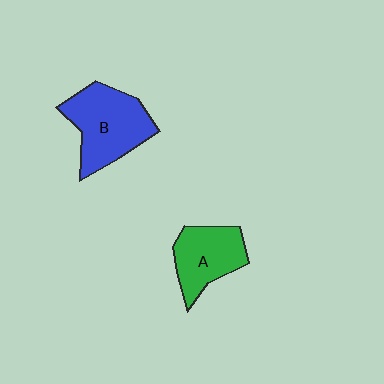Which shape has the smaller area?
Shape A (green).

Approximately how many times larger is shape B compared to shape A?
Approximately 1.3 times.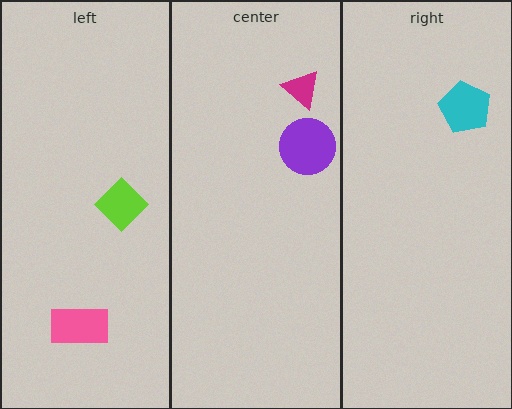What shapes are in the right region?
The cyan pentagon.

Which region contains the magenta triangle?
The center region.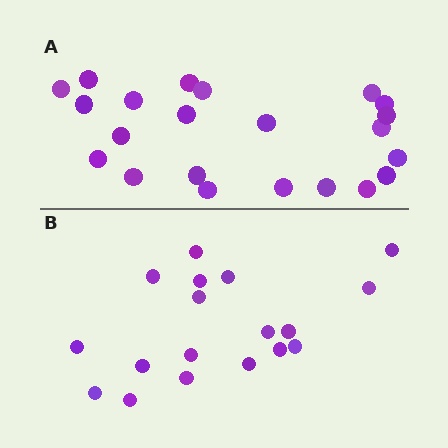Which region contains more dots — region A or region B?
Region A (the top region) has more dots.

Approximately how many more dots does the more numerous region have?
Region A has about 4 more dots than region B.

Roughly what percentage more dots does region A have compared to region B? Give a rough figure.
About 20% more.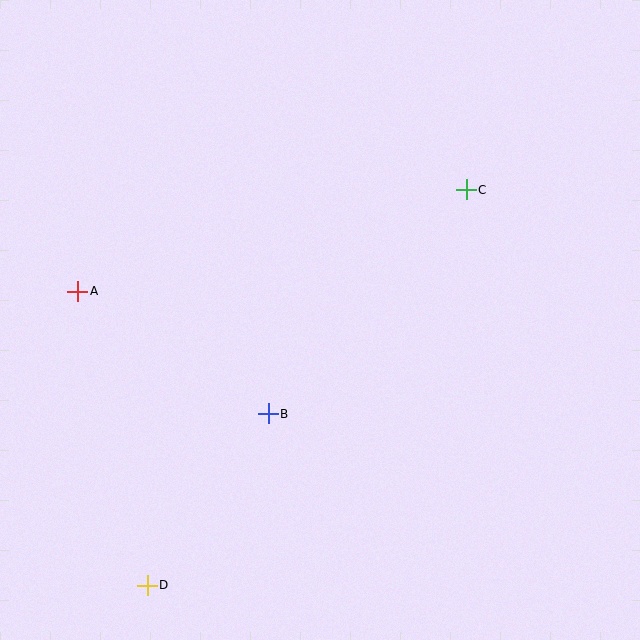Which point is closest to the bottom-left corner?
Point D is closest to the bottom-left corner.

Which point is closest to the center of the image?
Point B at (268, 414) is closest to the center.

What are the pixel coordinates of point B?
Point B is at (268, 414).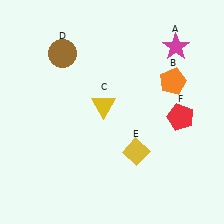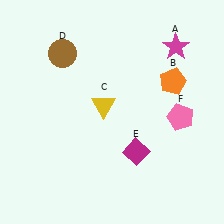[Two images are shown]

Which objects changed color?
E changed from yellow to magenta. F changed from red to pink.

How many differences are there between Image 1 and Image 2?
There are 2 differences between the two images.